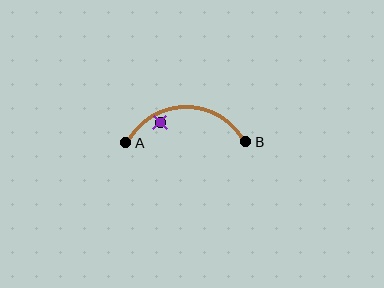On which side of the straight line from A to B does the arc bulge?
The arc bulges above the straight line connecting A and B.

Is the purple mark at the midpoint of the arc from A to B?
No — the purple mark does not lie on the arc at all. It sits slightly inside the curve.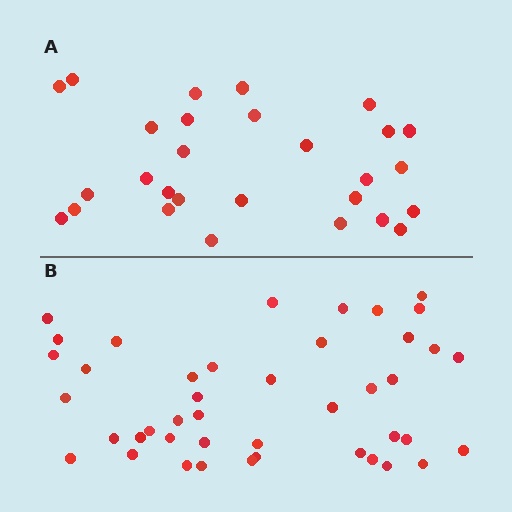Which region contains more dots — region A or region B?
Region B (the bottom region) has more dots.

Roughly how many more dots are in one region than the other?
Region B has approximately 15 more dots than region A.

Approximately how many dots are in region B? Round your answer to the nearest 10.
About 40 dots. (The exact count is 43, which rounds to 40.)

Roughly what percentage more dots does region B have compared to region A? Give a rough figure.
About 55% more.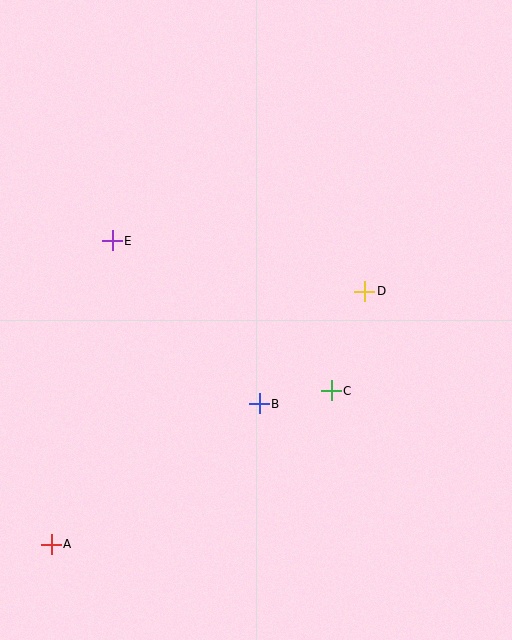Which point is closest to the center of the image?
Point B at (259, 404) is closest to the center.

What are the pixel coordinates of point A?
Point A is at (51, 544).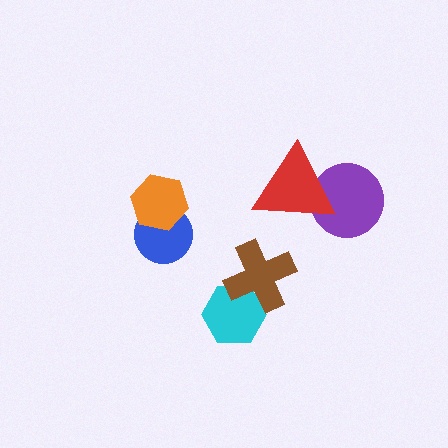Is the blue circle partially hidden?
Yes, it is partially covered by another shape.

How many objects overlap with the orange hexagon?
1 object overlaps with the orange hexagon.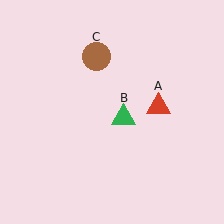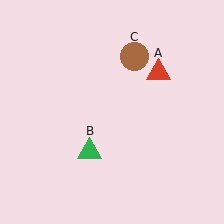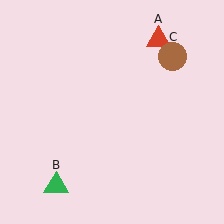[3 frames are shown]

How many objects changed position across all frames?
3 objects changed position: red triangle (object A), green triangle (object B), brown circle (object C).